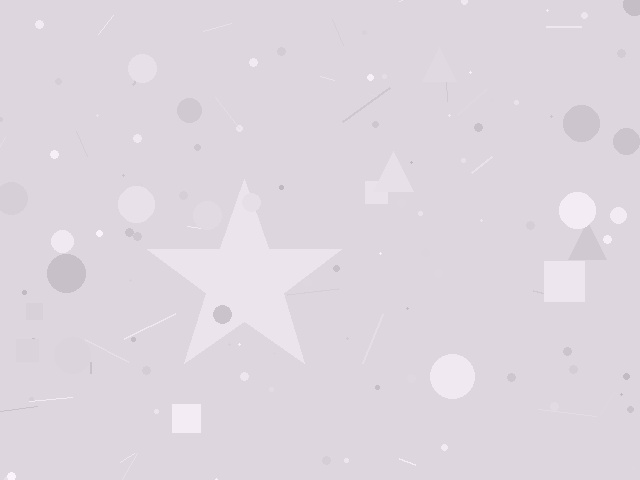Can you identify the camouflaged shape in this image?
The camouflaged shape is a star.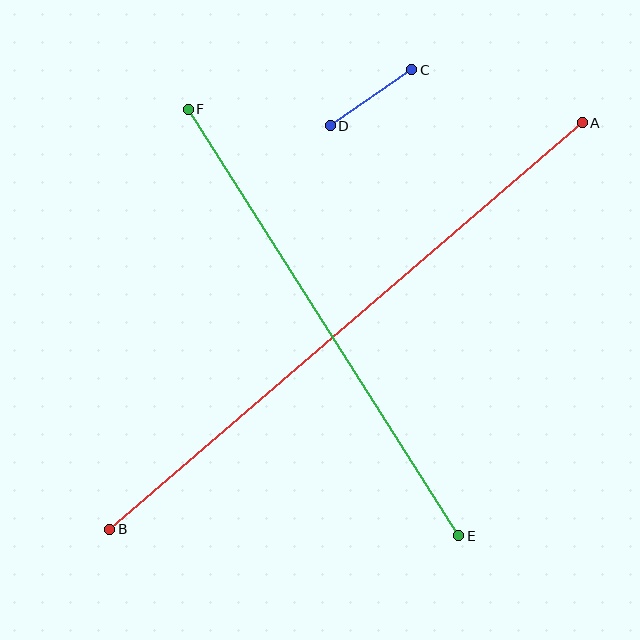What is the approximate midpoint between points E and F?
The midpoint is at approximately (324, 323) pixels.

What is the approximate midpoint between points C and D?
The midpoint is at approximately (371, 98) pixels.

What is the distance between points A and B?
The distance is approximately 623 pixels.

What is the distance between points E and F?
The distance is approximately 505 pixels.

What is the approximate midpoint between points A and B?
The midpoint is at approximately (346, 326) pixels.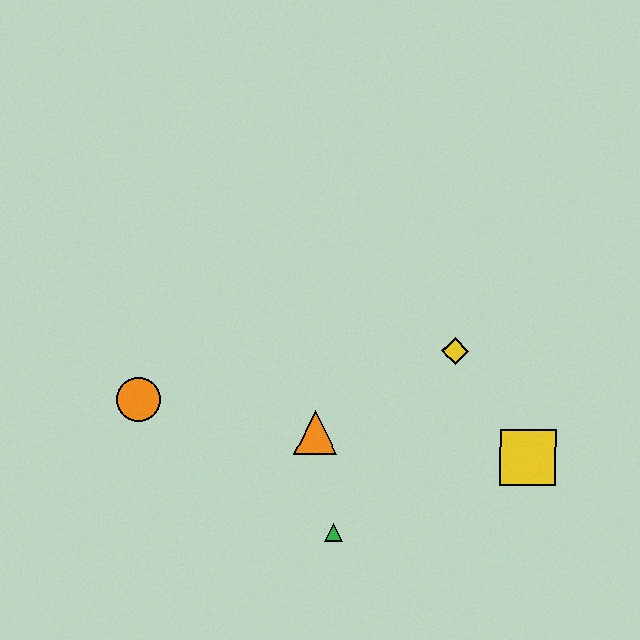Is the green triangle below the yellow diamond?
Yes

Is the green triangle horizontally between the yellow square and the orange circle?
Yes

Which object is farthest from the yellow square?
The orange circle is farthest from the yellow square.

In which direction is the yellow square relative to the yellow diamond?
The yellow square is below the yellow diamond.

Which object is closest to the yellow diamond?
The yellow square is closest to the yellow diamond.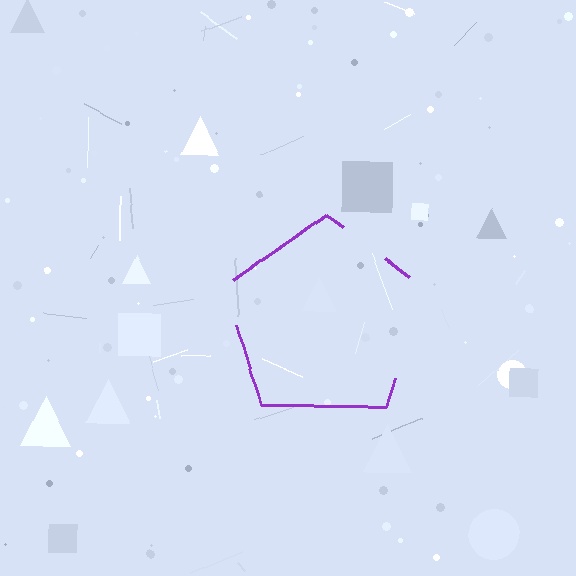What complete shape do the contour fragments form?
The contour fragments form a pentagon.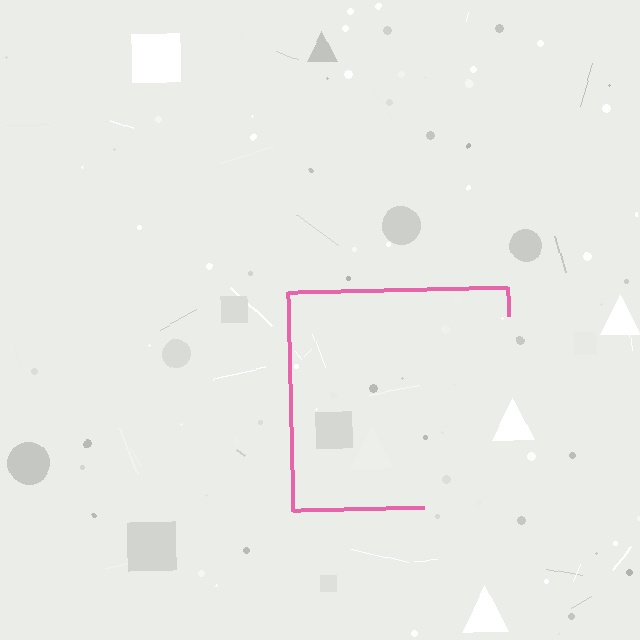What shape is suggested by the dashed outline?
The dashed outline suggests a square.